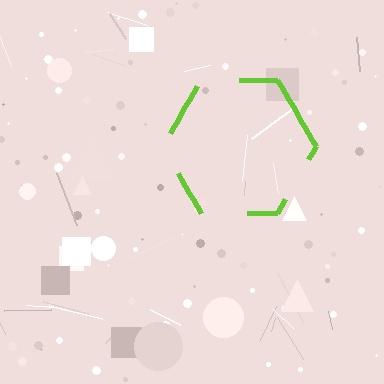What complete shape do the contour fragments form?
The contour fragments form a hexagon.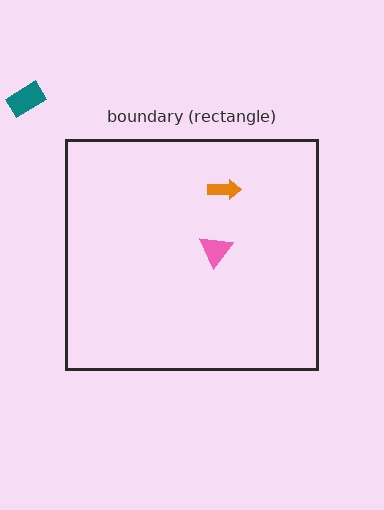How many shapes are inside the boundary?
2 inside, 1 outside.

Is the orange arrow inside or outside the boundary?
Inside.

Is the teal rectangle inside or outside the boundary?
Outside.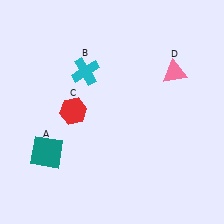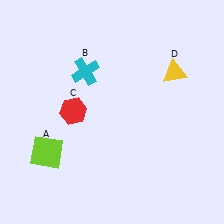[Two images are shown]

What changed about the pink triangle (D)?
In Image 1, D is pink. In Image 2, it changed to yellow.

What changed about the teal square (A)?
In Image 1, A is teal. In Image 2, it changed to lime.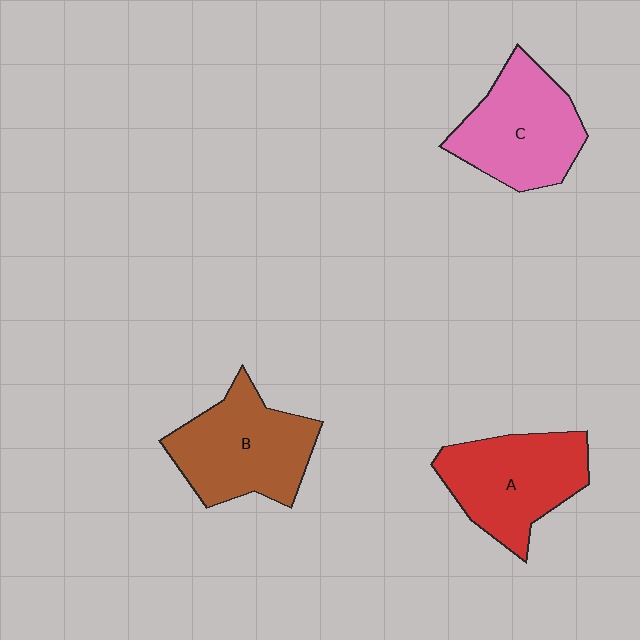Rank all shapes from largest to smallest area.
From largest to smallest: B (brown), A (red), C (pink).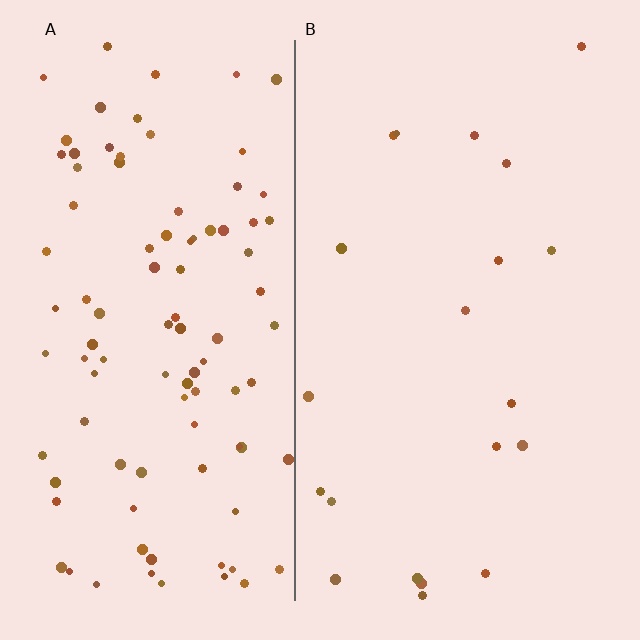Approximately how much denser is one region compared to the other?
Approximately 4.7× — region A over region B.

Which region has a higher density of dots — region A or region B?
A (the left).